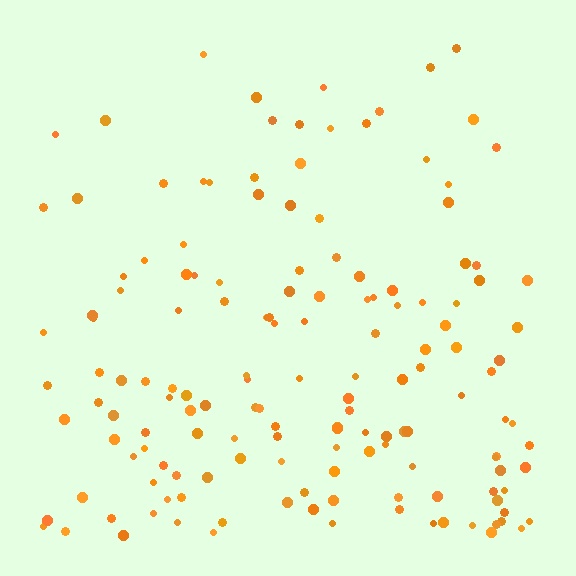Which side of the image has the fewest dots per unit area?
The top.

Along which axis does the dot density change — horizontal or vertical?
Vertical.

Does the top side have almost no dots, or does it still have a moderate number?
Still a moderate number, just noticeably fewer than the bottom.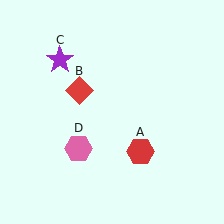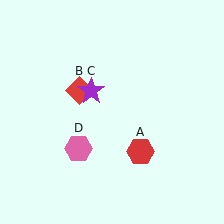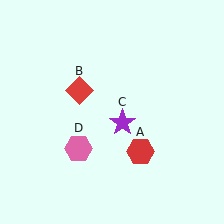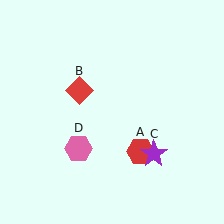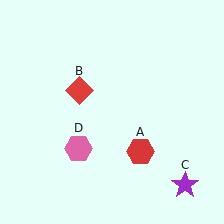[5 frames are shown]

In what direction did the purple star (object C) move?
The purple star (object C) moved down and to the right.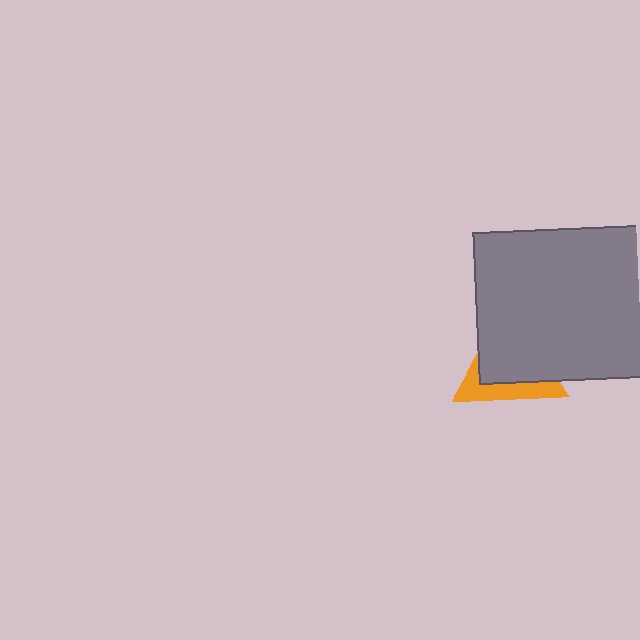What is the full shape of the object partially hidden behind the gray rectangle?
The partially hidden object is an orange triangle.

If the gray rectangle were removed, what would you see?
You would see the complete orange triangle.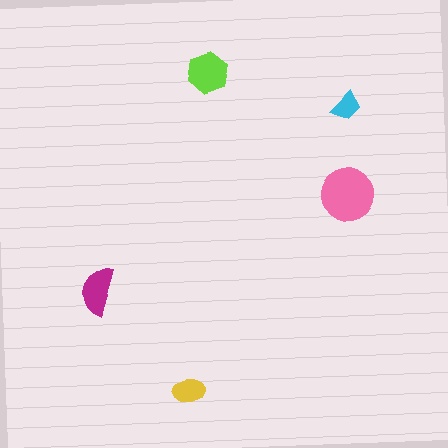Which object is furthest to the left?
The magenta semicircle is leftmost.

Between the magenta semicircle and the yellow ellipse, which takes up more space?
The magenta semicircle.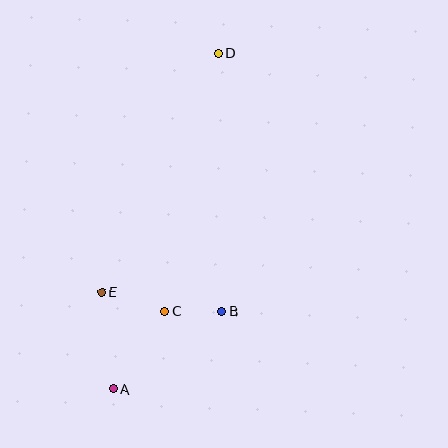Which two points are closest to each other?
Points B and C are closest to each other.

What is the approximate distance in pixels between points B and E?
The distance between B and E is approximately 122 pixels.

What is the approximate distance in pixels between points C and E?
The distance between C and E is approximately 66 pixels.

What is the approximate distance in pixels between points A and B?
The distance between A and B is approximately 134 pixels.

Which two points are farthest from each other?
Points A and D are farthest from each other.